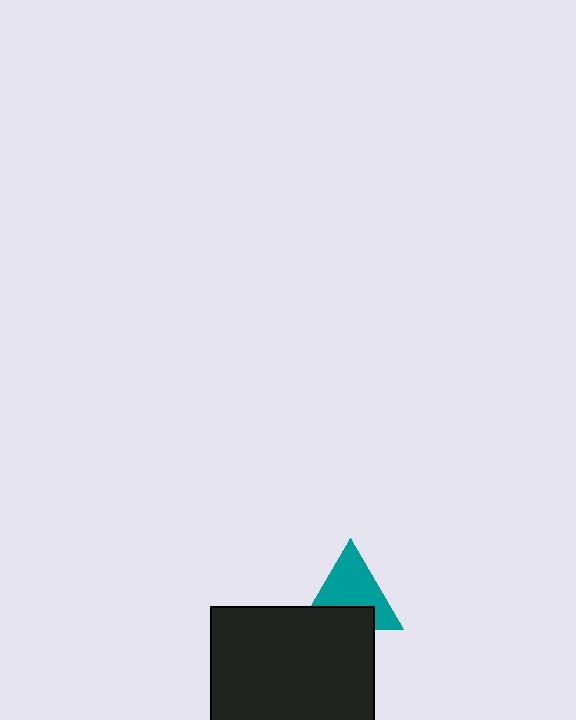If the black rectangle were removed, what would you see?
You would see the complete teal triangle.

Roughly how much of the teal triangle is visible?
Most of it is visible (roughly 65%).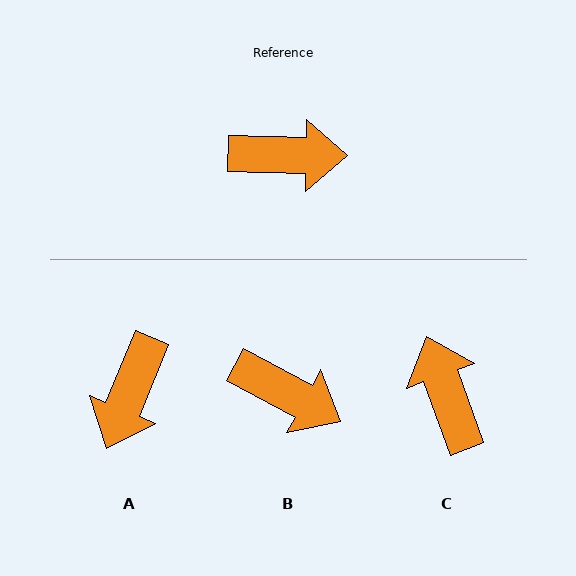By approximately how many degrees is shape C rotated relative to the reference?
Approximately 111 degrees counter-clockwise.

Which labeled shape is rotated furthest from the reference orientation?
A, about 111 degrees away.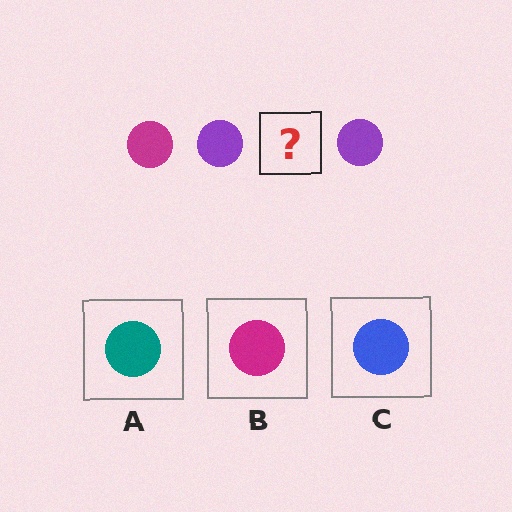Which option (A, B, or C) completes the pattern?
B.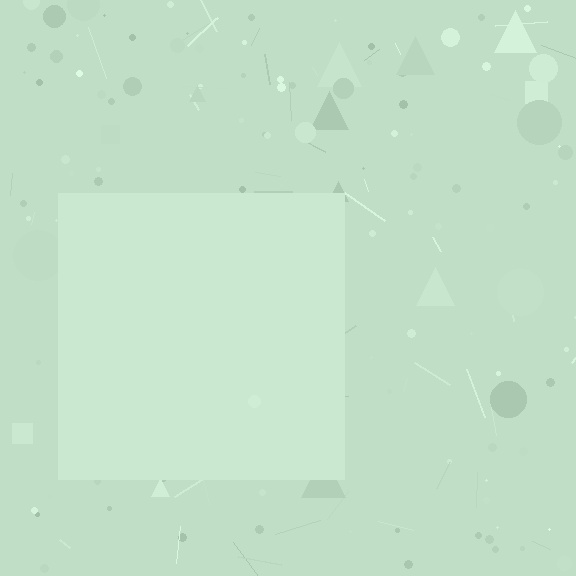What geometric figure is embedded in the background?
A square is embedded in the background.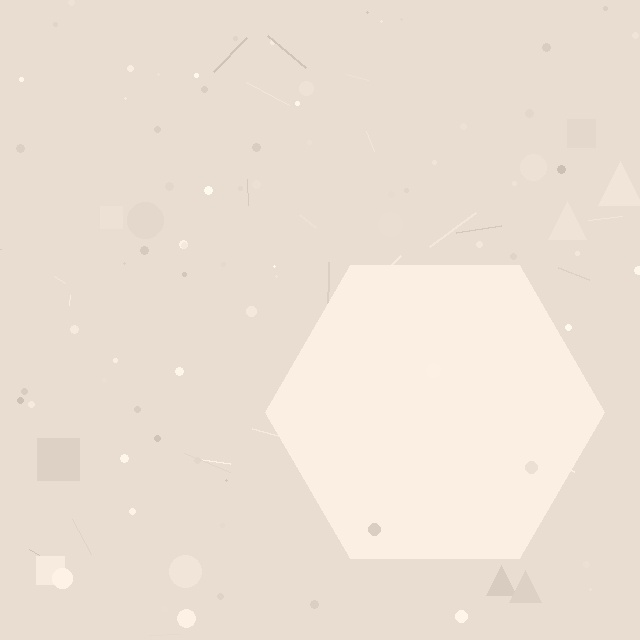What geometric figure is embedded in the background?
A hexagon is embedded in the background.